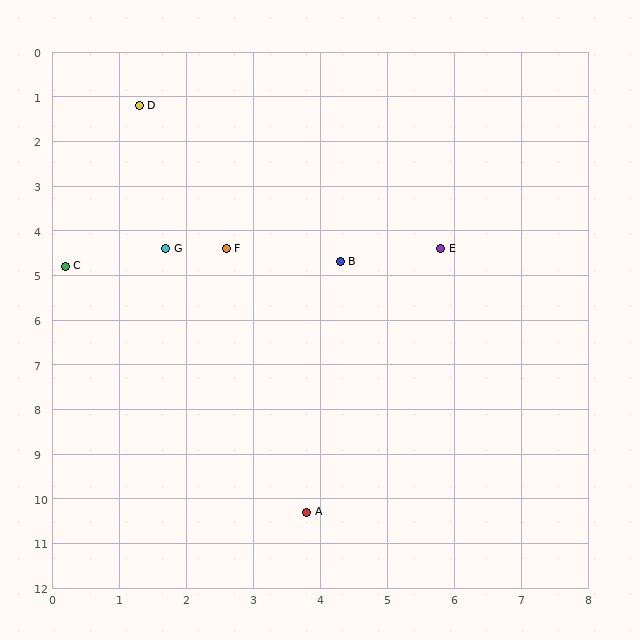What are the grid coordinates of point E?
Point E is at approximately (5.8, 4.4).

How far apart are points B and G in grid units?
Points B and G are about 2.6 grid units apart.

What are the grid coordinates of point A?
Point A is at approximately (3.8, 10.3).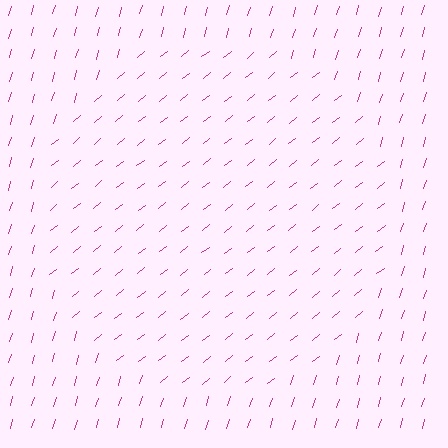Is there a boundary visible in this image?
Yes, there is a texture boundary formed by a change in line orientation.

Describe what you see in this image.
The image is filled with small magenta line segments. A circle region in the image has lines oriented differently from the surrounding lines, creating a visible texture boundary.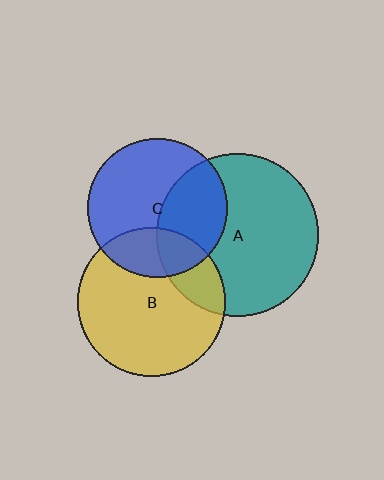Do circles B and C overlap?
Yes.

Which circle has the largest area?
Circle A (teal).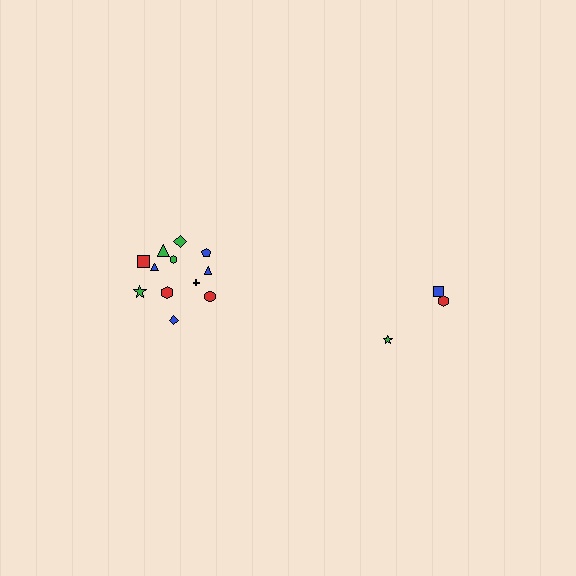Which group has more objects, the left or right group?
The left group.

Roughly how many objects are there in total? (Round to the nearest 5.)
Roughly 15 objects in total.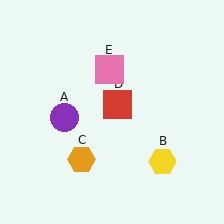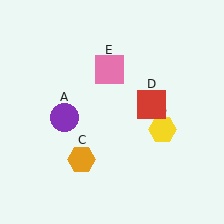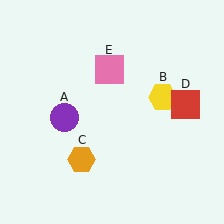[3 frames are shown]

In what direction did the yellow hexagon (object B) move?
The yellow hexagon (object B) moved up.